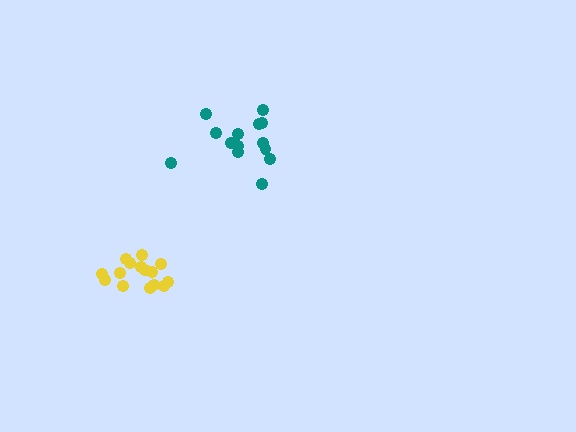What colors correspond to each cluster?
The clusters are colored: teal, yellow.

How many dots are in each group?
Group 1: 14 dots, Group 2: 15 dots (29 total).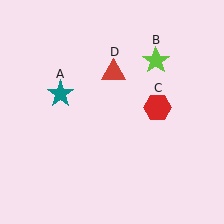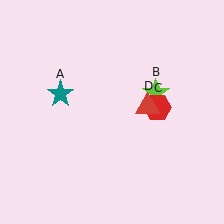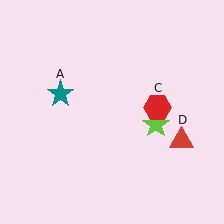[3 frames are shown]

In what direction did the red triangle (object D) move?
The red triangle (object D) moved down and to the right.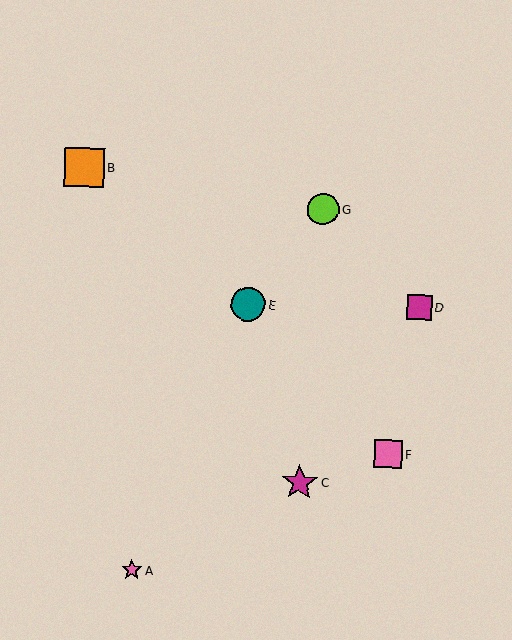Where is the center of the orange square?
The center of the orange square is at (84, 167).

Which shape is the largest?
The orange square (labeled B) is the largest.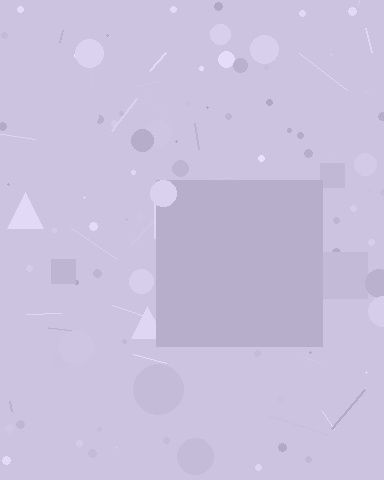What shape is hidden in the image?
A square is hidden in the image.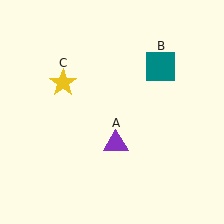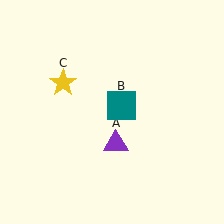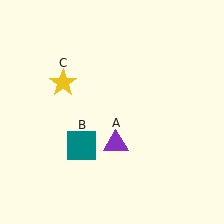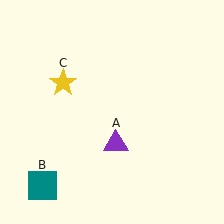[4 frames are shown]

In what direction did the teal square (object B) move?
The teal square (object B) moved down and to the left.